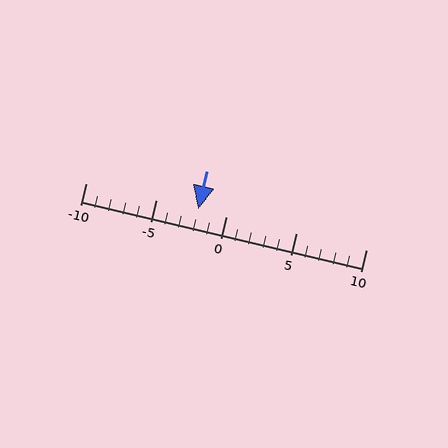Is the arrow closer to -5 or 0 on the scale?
The arrow is closer to 0.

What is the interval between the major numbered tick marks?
The major tick marks are spaced 5 units apart.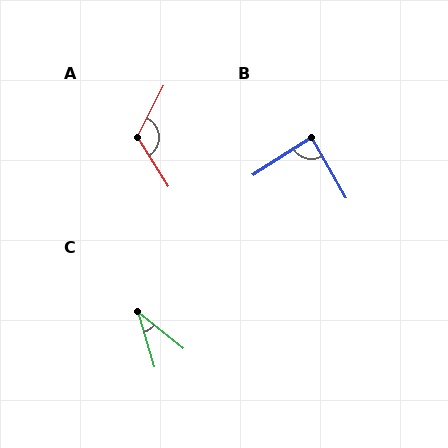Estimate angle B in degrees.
Approximately 87 degrees.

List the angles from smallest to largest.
C (35°), B (87°), A (120°).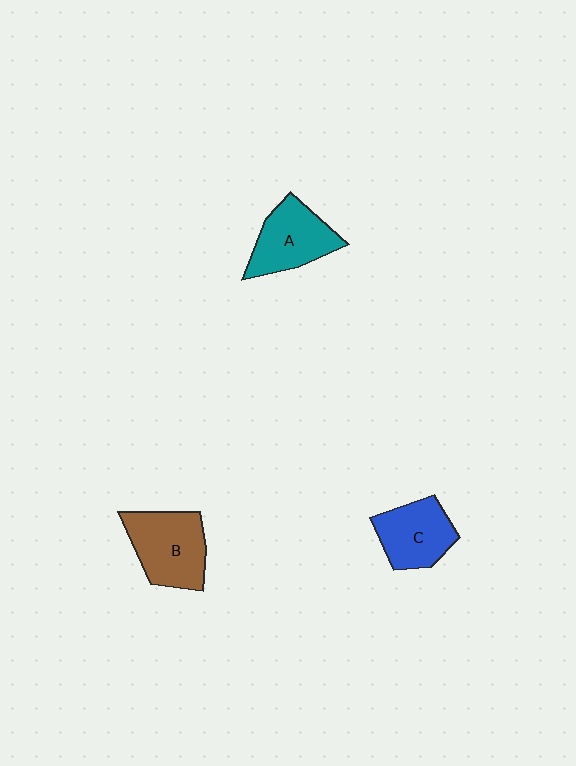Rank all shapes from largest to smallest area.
From largest to smallest: B (brown), A (teal), C (blue).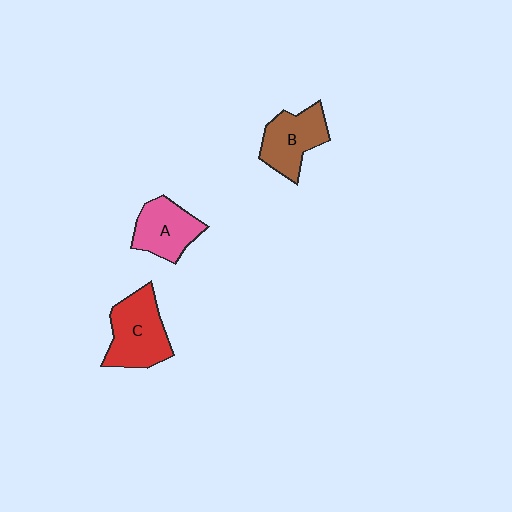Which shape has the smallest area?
Shape A (pink).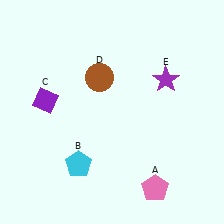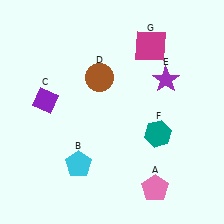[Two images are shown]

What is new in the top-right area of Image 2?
A magenta square (G) was added in the top-right area of Image 2.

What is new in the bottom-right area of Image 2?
A teal hexagon (F) was added in the bottom-right area of Image 2.